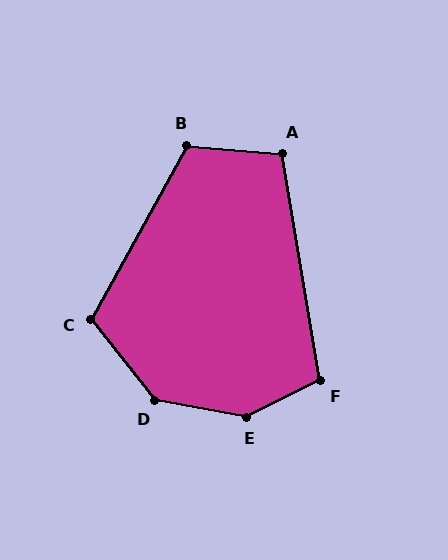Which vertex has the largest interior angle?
E, at approximately 143 degrees.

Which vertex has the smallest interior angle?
A, at approximately 104 degrees.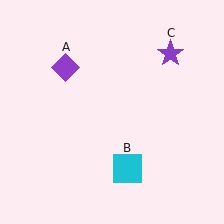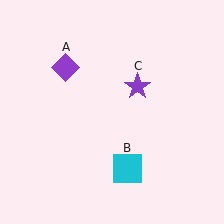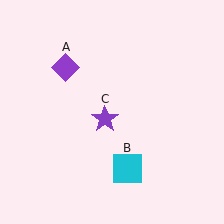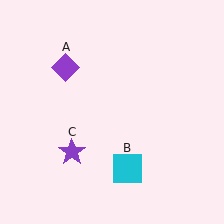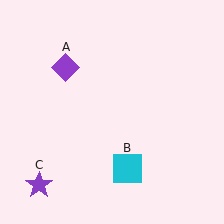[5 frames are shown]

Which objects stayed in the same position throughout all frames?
Purple diamond (object A) and cyan square (object B) remained stationary.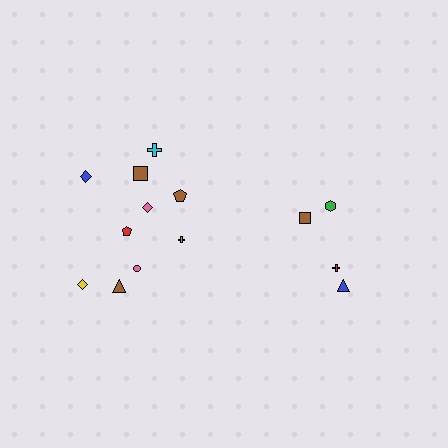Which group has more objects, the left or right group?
The left group.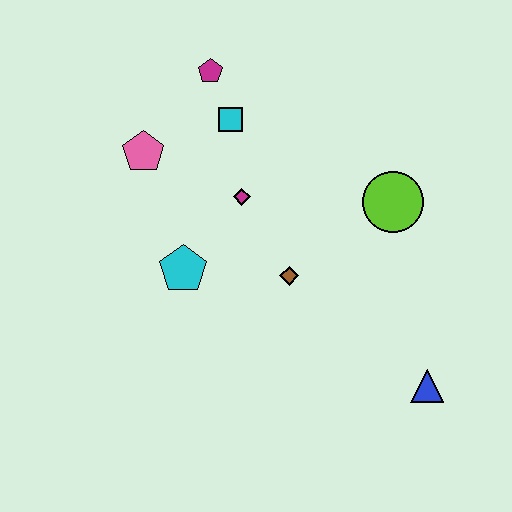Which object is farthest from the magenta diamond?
The blue triangle is farthest from the magenta diamond.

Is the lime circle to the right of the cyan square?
Yes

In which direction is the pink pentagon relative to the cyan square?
The pink pentagon is to the left of the cyan square.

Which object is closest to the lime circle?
The brown diamond is closest to the lime circle.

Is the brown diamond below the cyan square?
Yes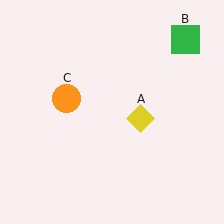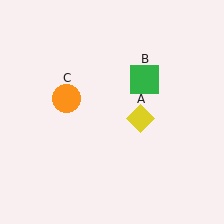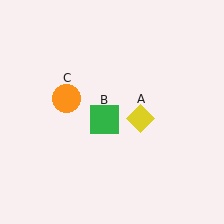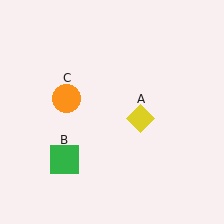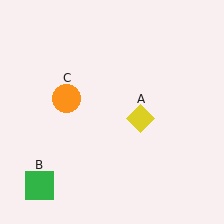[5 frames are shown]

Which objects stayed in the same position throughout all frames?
Yellow diamond (object A) and orange circle (object C) remained stationary.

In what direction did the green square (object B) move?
The green square (object B) moved down and to the left.